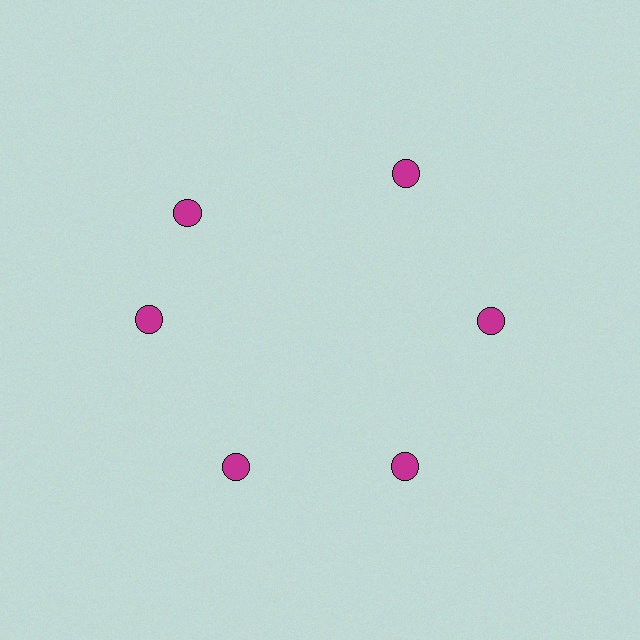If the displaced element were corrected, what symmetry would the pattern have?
It would have 6-fold rotational symmetry — the pattern would map onto itself every 60 degrees.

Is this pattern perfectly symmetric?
No. The 6 magenta circles are arranged in a ring, but one element near the 11 o'clock position is rotated out of alignment along the ring, breaking the 6-fold rotational symmetry.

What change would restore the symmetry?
The symmetry would be restored by rotating it back into even spacing with its neighbors so that all 6 circles sit at equal angles and equal distance from the center.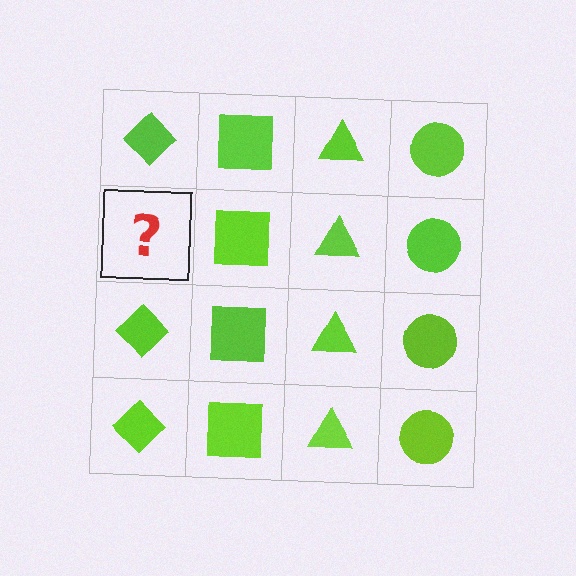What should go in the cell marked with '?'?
The missing cell should contain a lime diamond.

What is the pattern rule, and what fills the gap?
The rule is that each column has a consistent shape. The gap should be filled with a lime diamond.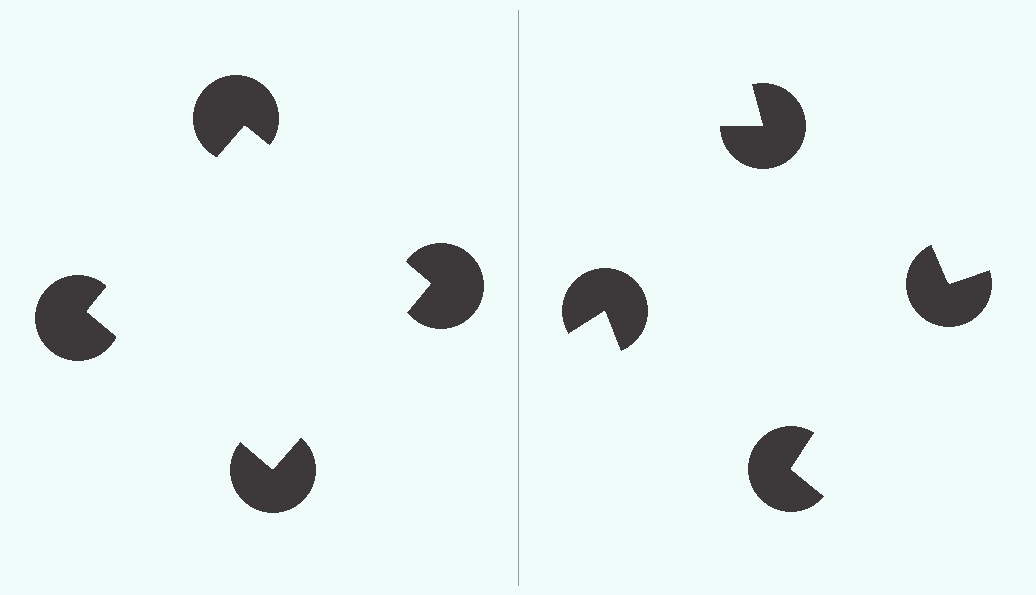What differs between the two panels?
The pac-man discs are positioned identically on both sides; only the wedge orientations differ. On the left they align to a square; on the right they are misaligned.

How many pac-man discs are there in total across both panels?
8 — 4 on each side.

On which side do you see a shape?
An illusory square appears on the left side. On the right side the wedge cuts are rotated, so no coherent shape forms.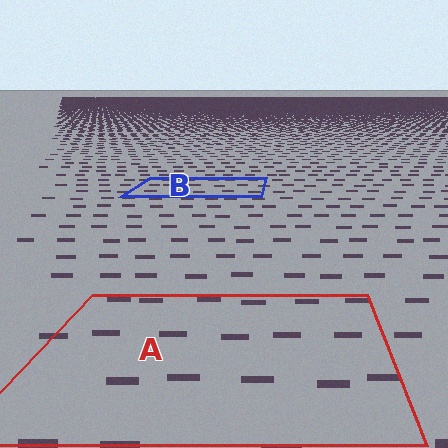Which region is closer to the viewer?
Region A is closer. The texture elements there are larger and more spread out.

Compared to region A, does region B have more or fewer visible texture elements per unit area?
Region B has more texture elements per unit area — they are packed more densely because it is farther away.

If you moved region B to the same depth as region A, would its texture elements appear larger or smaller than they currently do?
They would appear larger. At a closer depth, the same texture elements are projected at a bigger on-screen size.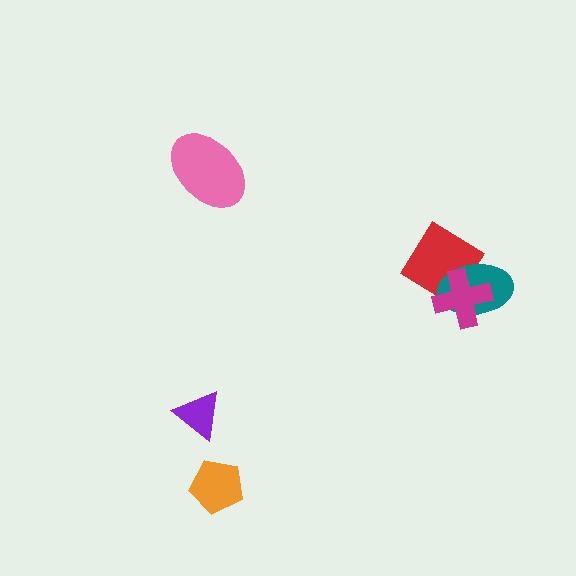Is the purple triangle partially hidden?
No, no other shape covers it.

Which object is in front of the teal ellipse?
The magenta cross is in front of the teal ellipse.